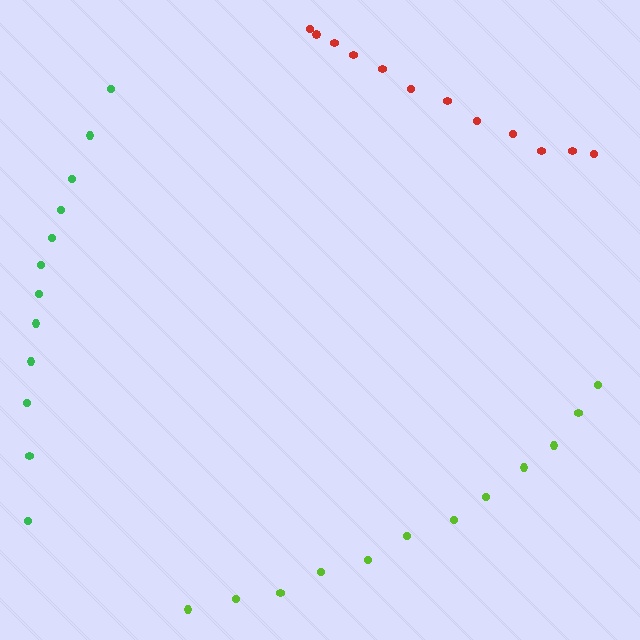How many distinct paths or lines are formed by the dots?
There are 3 distinct paths.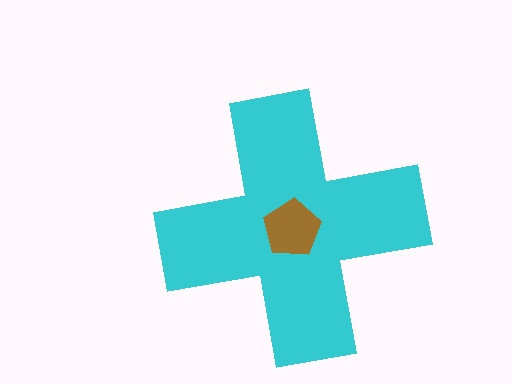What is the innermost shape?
The brown pentagon.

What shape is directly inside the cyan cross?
The brown pentagon.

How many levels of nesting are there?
2.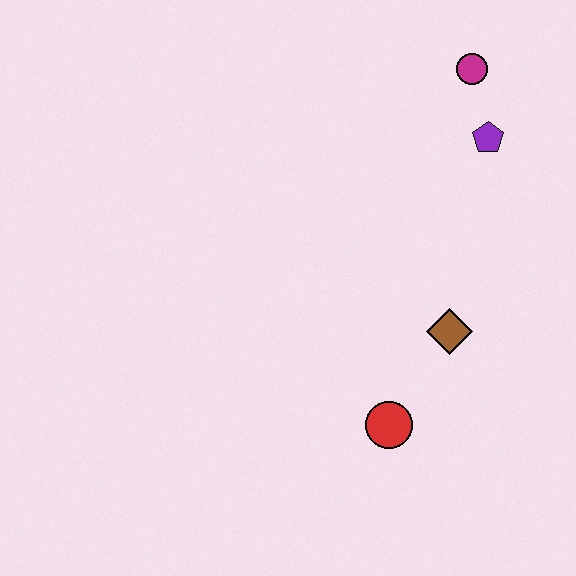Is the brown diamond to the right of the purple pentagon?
No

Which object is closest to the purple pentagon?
The magenta circle is closest to the purple pentagon.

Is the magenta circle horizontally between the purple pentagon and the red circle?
Yes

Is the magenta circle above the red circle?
Yes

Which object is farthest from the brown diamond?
The magenta circle is farthest from the brown diamond.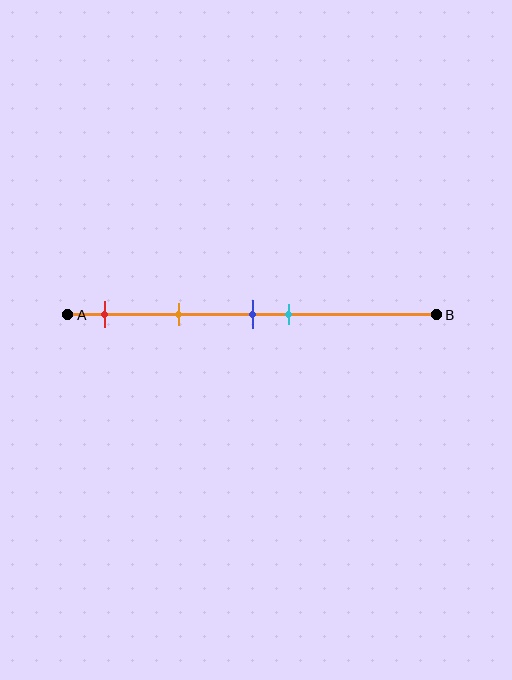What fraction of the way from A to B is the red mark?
The red mark is approximately 10% (0.1) of the way from A to B.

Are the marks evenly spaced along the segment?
No, the marks are not evenly spaced.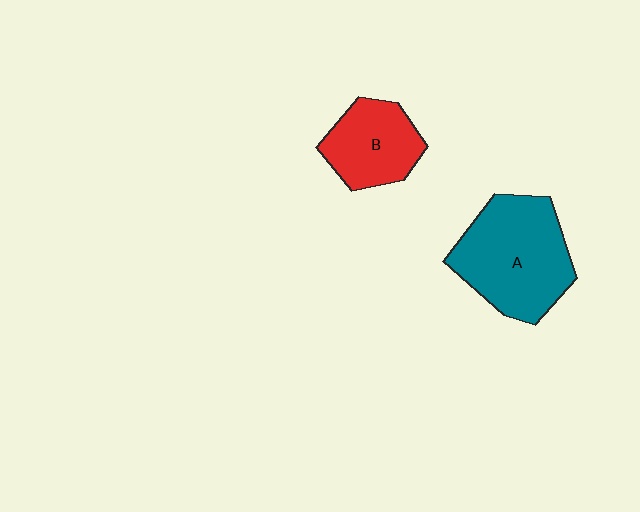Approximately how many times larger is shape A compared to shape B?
Approximately 1.6 times.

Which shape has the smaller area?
Shape B (red).